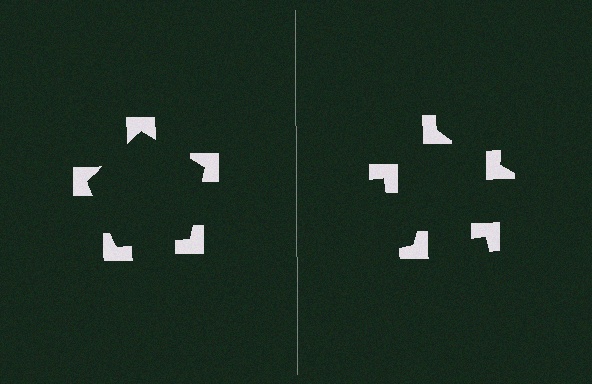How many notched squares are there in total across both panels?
10 — 5 on each side.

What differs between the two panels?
The notched squares are positioned identically on both sides; only the wedge orientations differ. On the left they align to a pentagon; on the right they are misaligned.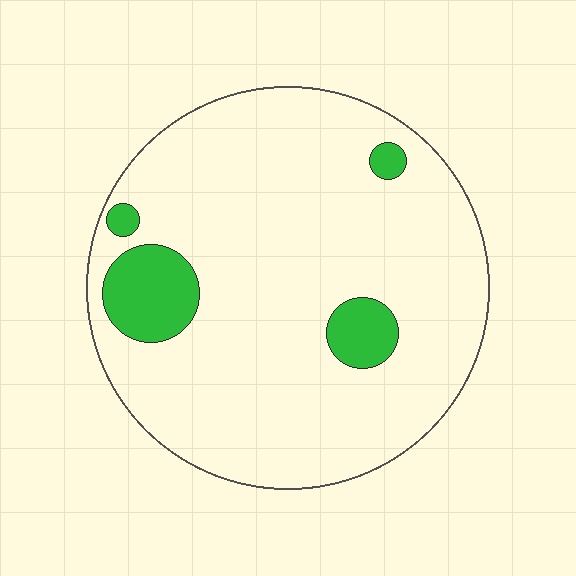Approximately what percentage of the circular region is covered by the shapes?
Approximately 10%.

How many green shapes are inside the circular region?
4.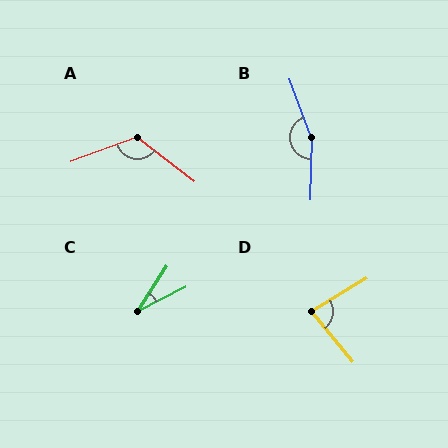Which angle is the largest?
B, at approximately 158 degrees.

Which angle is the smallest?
C, at approximately 31 degrees.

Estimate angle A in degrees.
Approximately 123 degrees.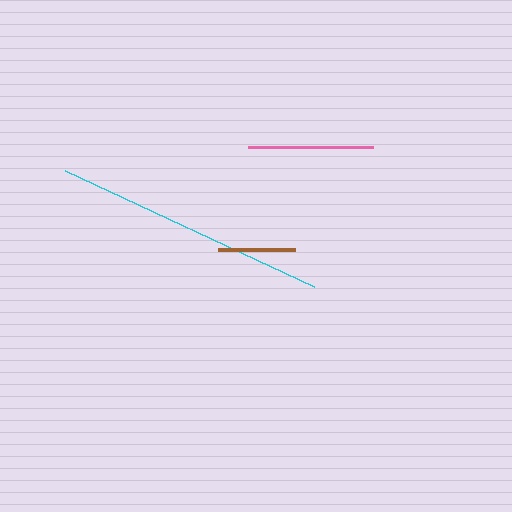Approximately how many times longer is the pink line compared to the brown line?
The pink line is approximately 1.6 times the length of the brown line.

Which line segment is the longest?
The cyan line is the longest at approximately 274 pixels.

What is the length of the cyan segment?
The cyan segment is approximately 274 pixels long.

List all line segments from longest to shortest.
From longest to shortest: cyan, pink, brown.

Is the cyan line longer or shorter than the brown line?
The cyan line is longer than the brown line.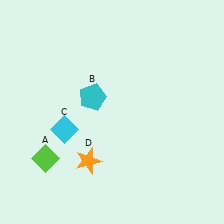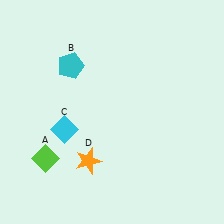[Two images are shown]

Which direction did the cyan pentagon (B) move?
The cyan pentagon (B) moved up.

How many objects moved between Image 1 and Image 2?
1 object moved between the two images.